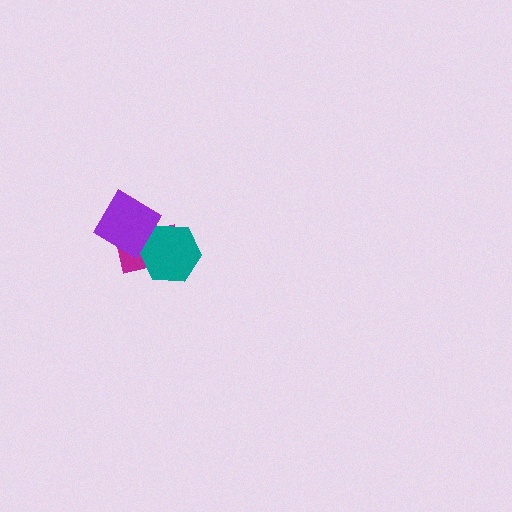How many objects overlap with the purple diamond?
2 objects overlap with the purple diamond.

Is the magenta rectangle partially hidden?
Yes, it is partially covered by another shape.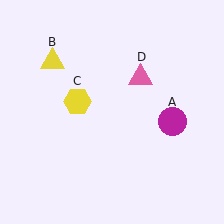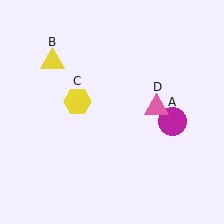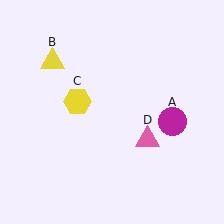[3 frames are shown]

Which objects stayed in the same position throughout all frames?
Magenta circle (object A) and yellow triangle (object B) and yellow hexagon (object C) remained stationary.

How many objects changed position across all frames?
1 object changed position: pink triangle (object D).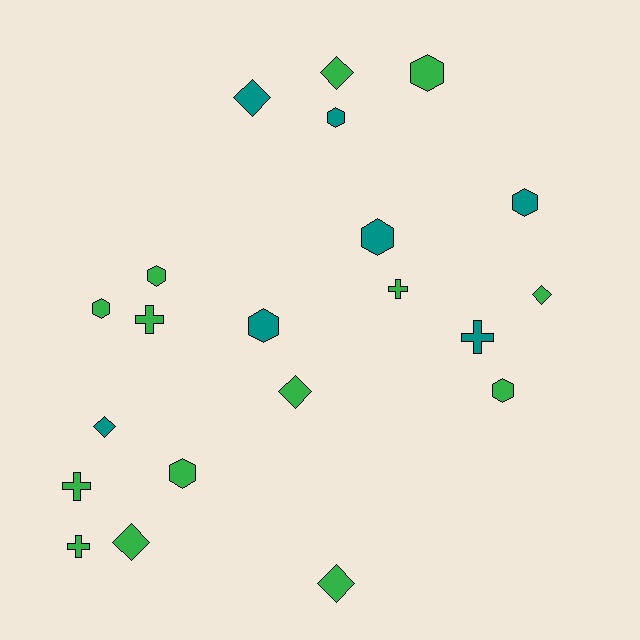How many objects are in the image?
There are 21 objects.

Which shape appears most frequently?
Hexagon, with 9 objects.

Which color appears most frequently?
Green, with 14 objects.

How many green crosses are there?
There are 4 green crosses.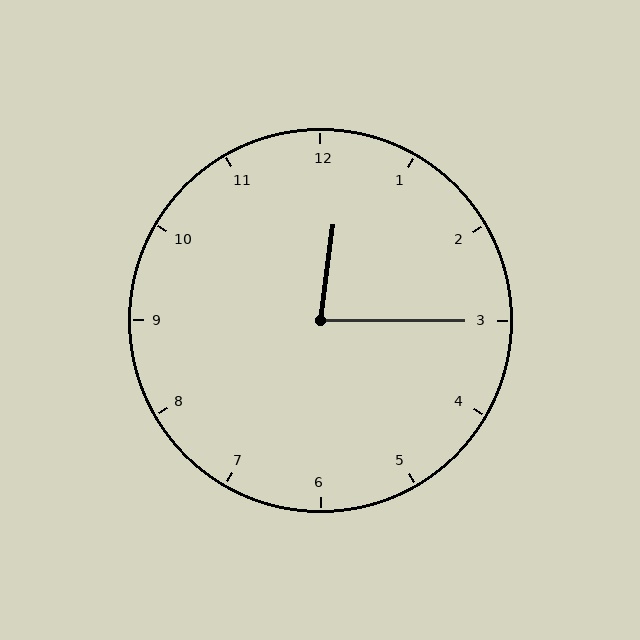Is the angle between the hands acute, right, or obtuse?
It is acute.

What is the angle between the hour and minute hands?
Approximately 82 degrees.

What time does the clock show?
12:15.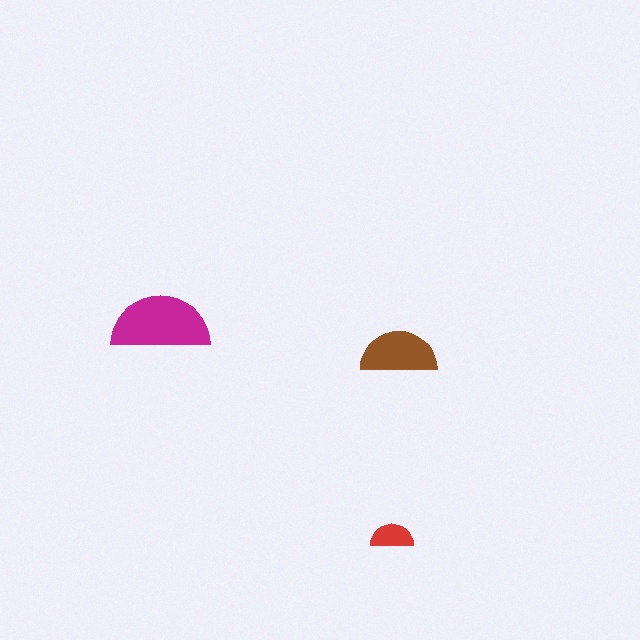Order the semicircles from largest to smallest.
the magenta one, the brown one, the red one.